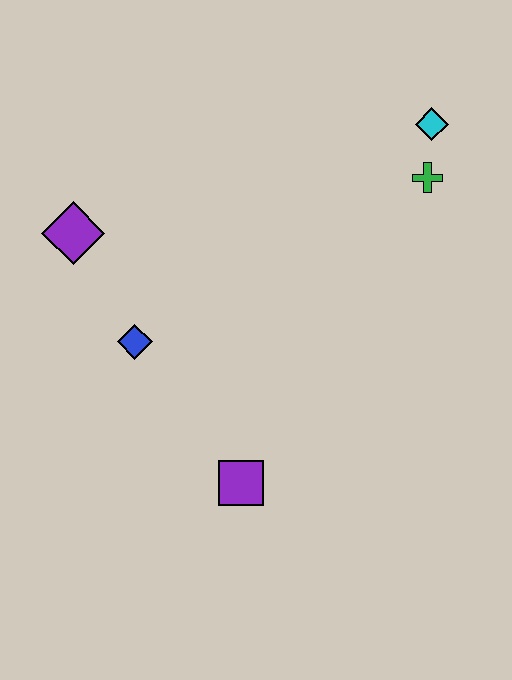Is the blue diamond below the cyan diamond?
Yes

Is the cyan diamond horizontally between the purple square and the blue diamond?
No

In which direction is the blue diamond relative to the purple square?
The blue diamond is above the purple square.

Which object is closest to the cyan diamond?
The green cross is closest to the cyan diamond.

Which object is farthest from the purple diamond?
The cyan diamond is farthest from the purple diamond.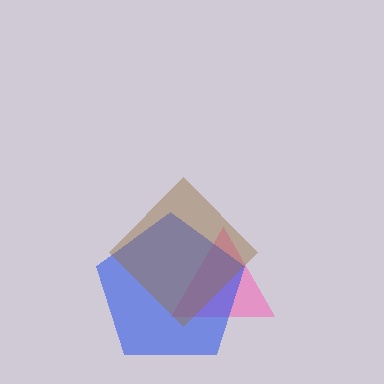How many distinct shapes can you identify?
There are 3 distinct shapes: a pink triangle, a blue pentagon, a brown diamond.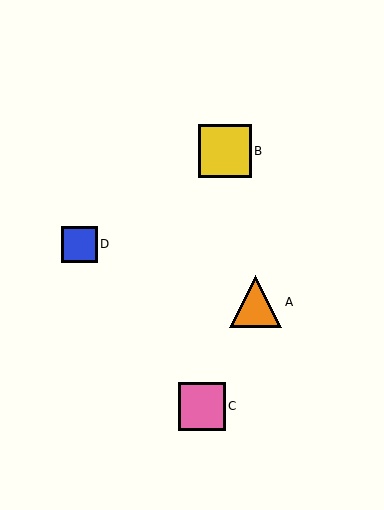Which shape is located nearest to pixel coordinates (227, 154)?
The yellow square (labeled B) at (225, 151) is nearest to that location.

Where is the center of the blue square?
The center of the blue square is at (79, 244).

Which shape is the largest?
The yellow square (labeled B) is the largest.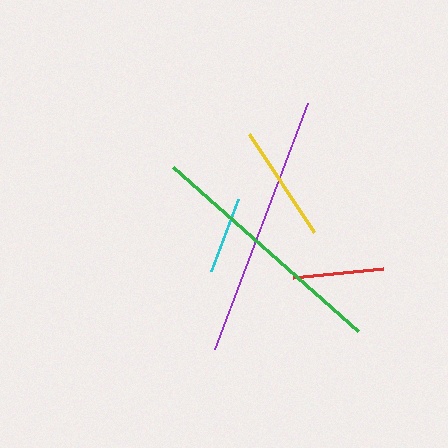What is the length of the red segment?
The red segment is approximately 91 pixels long.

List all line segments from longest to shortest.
From longest to shortest: purple, green, yellow, red, cyan.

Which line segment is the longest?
The purple line is the longest at approximately 263 pixels.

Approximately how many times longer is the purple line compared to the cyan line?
The purple line is approximately 3.4 times the length of the cyan line.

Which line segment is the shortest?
The cyan line is the shortest at approximately 77 pixels.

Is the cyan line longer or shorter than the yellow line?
The yellow line is longer than the cyan line.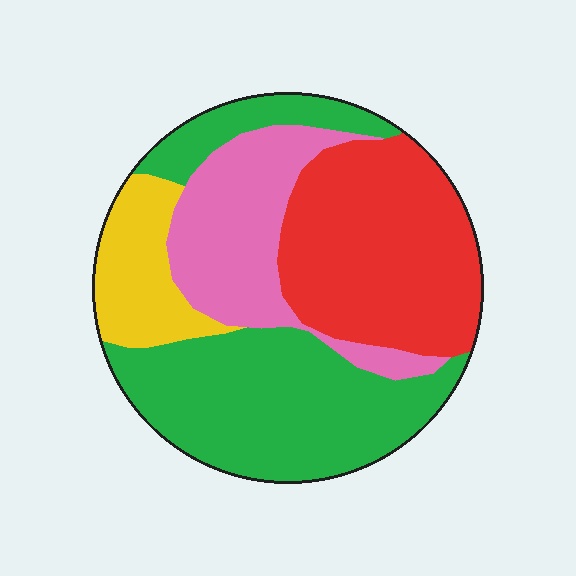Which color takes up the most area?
Green, at roughly 40%.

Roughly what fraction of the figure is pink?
Pink takes up less than a quarter of the figure.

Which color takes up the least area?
Yellow, at roughly 10%.